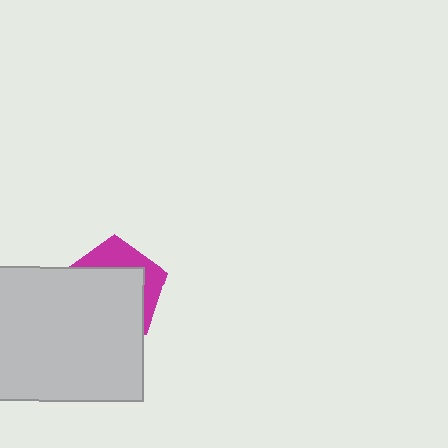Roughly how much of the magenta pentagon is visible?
A small part of it is visible (roughly 31%).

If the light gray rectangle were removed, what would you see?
You would see the complete magenta pentagon.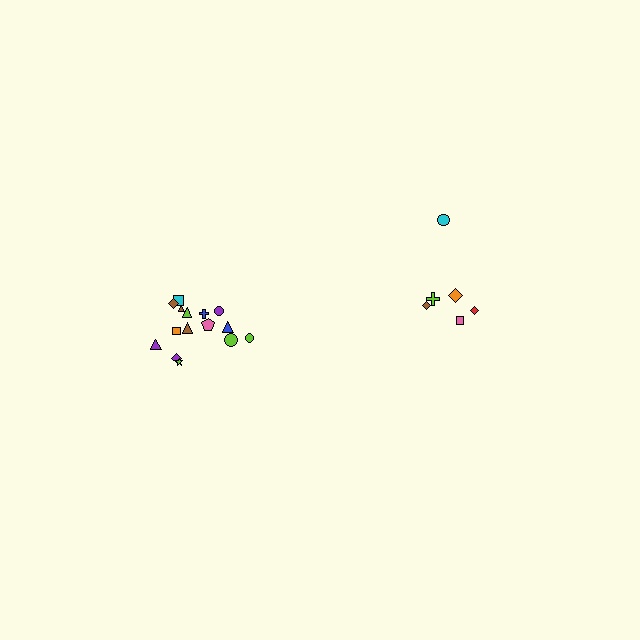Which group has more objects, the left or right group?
The left group.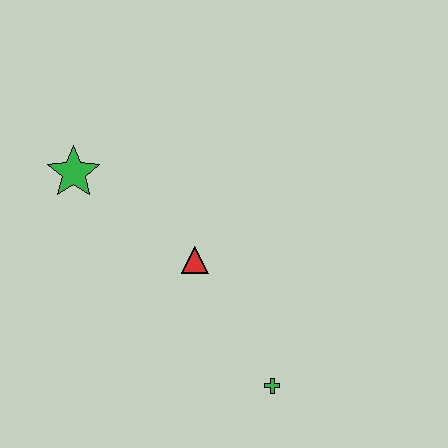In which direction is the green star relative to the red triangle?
The green star is to the left of the red triangle.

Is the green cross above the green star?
No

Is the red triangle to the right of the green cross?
No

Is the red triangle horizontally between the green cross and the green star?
Yes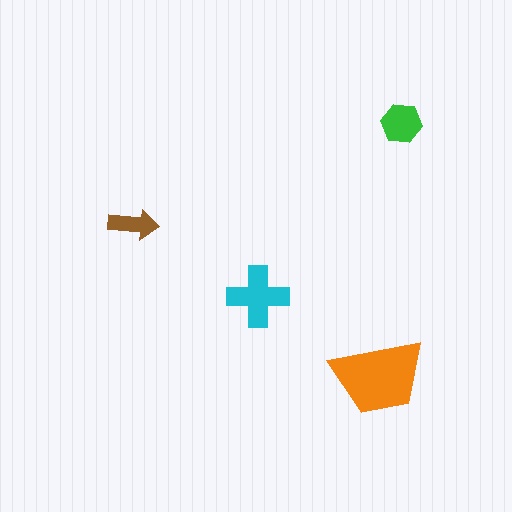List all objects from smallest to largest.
The brown arrow, the green hexagon, the cyan cross, the orange trapezoid.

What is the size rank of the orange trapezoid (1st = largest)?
1st.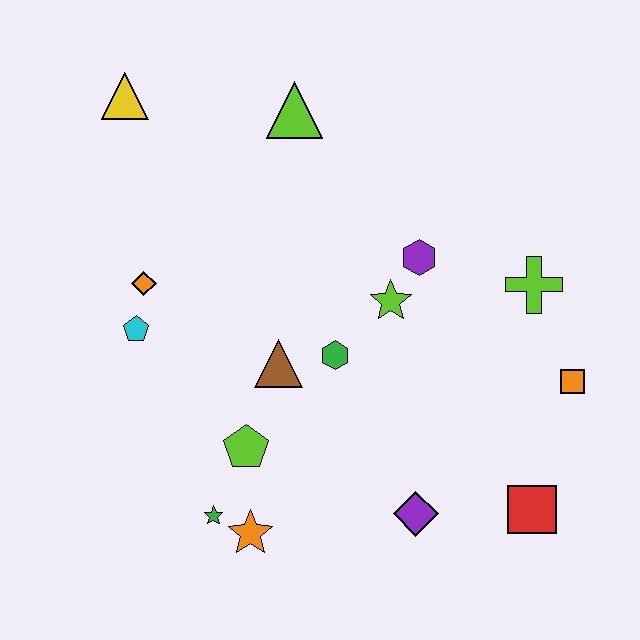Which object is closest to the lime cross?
The orange square is closest to the lime cross.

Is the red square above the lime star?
No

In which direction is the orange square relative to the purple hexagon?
The orange square is to the right of the purple hexagon.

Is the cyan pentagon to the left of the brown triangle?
Yes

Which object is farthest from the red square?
The yellow triangle is farthest from the red square.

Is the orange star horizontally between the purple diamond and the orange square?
No